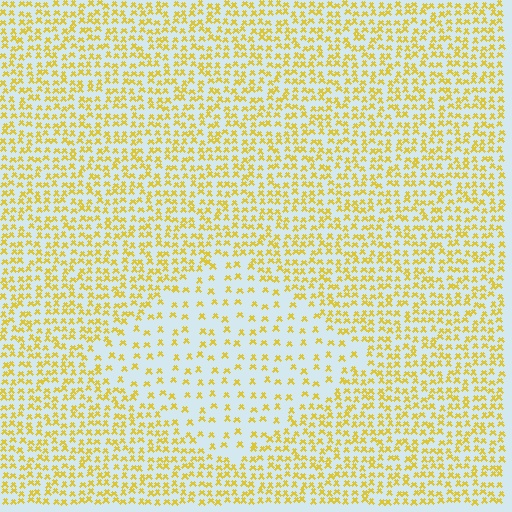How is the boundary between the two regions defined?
The boundary is defined by a change in element density (approximately 2.3x ratio). All elements are the same color, size, and shape.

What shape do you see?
I see a diamond.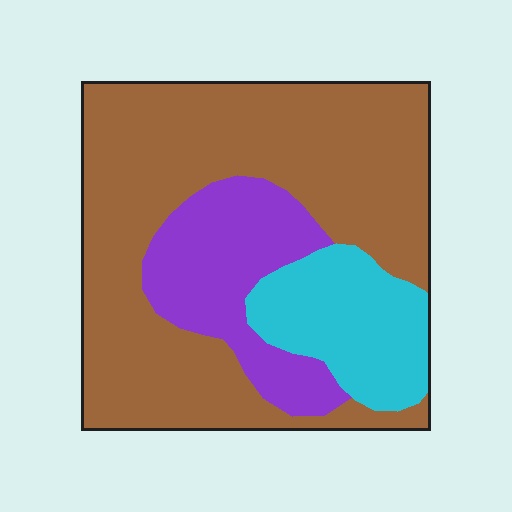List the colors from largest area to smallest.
From largest to smallest: brown, purple, cyan.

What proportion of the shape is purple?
Purple takes up about one fifth (1/5) of the shape.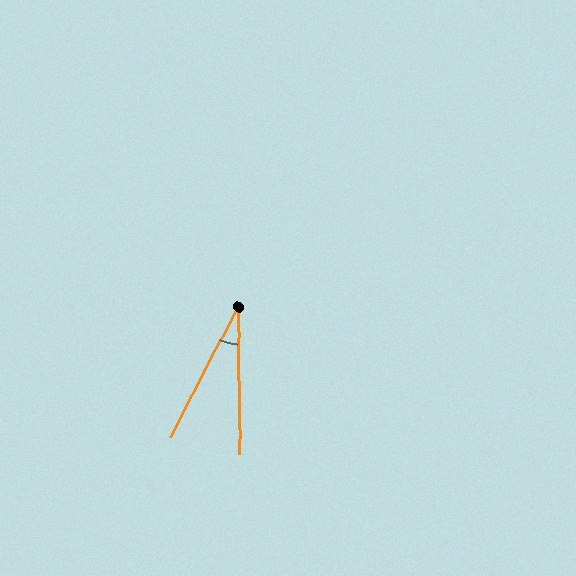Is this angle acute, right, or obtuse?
It is acute.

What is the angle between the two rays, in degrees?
Approximately 28 degrees.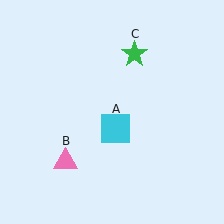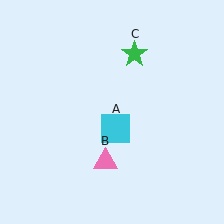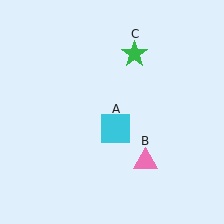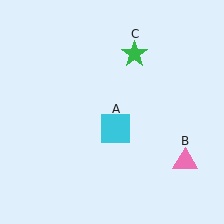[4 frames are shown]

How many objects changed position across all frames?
1 object changed position: pink triangle (object B).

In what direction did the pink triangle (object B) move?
The pink triangle (object B) moved right.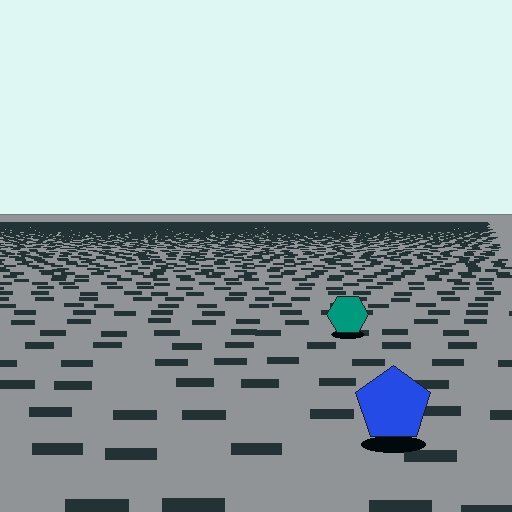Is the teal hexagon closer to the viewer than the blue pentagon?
No. The blue pentagon is closer — you can tell from the texture gradient: the ground texture is coarser near it.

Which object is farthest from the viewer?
The teal hexagon is farthest from the viewer. It appears smaller and the ground texture around it is denser.